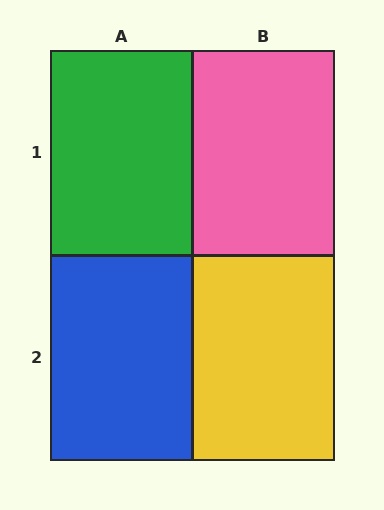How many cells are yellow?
1 cell is yellow.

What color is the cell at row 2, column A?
Blue.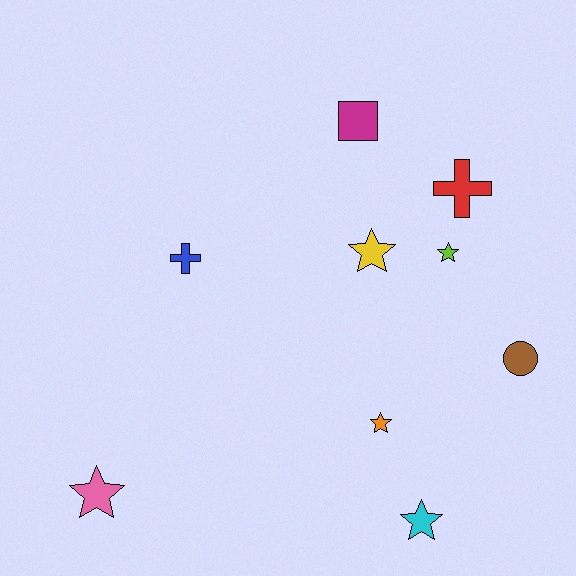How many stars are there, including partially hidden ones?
There are 5 stars.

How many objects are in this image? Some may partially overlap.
There are 9 objects.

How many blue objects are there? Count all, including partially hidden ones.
There is 1 blue object.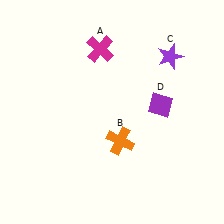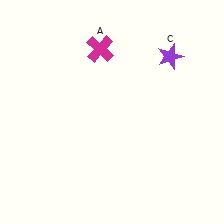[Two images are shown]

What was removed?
The purple diamond (D), the orange cross (B) were removed in Image 2.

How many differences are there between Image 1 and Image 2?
There are 2 differences between the two images.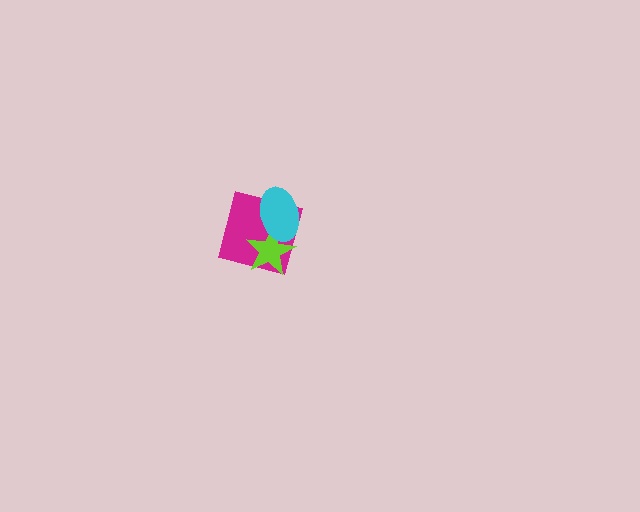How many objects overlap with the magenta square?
2 objects overlap with the magenta square.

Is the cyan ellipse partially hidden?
No, no other shape covers it.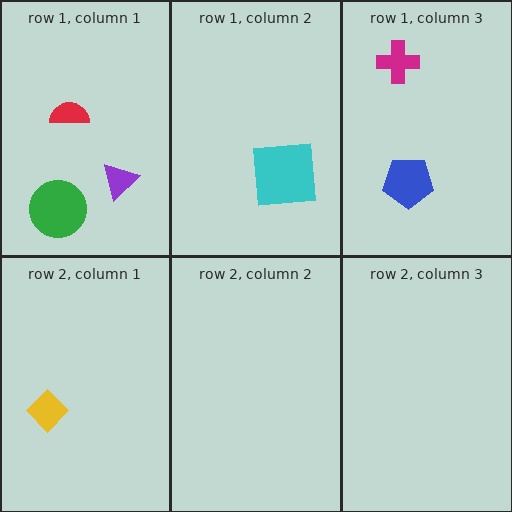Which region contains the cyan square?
The row 1, column 2 region.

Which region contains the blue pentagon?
The row 1, column 3 region.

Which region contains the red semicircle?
The row 1, column 1 region.